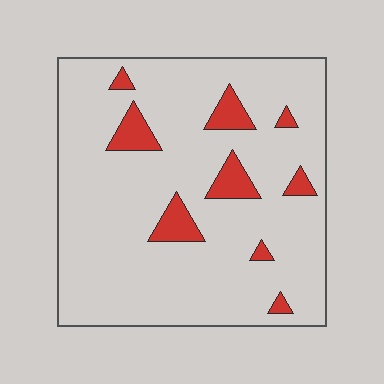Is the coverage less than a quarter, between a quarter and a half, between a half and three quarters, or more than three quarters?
Less than a quarter.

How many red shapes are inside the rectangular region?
9.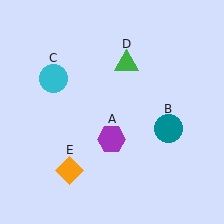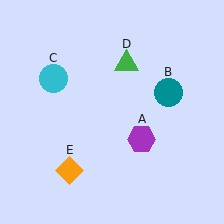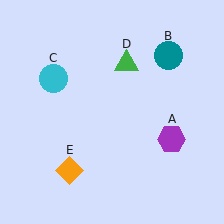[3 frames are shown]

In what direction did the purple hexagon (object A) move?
The purple hexagon (object A) moved right.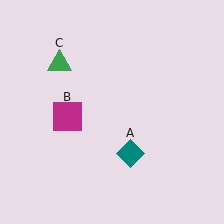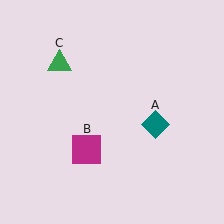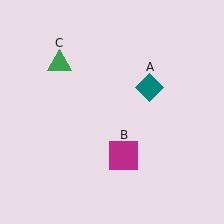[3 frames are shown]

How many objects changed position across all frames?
2 objects changed position: teal diamond (object A), magenta square (object B).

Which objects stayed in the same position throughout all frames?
Green triangle (object C) remained stationary.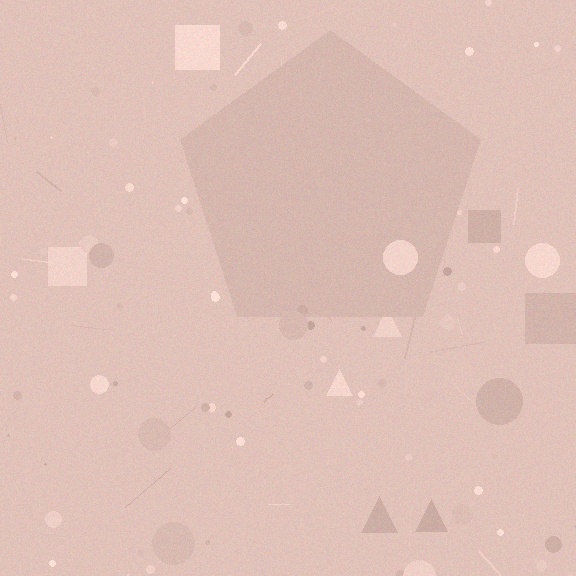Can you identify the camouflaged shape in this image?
The camouflaged shape is a pentagon.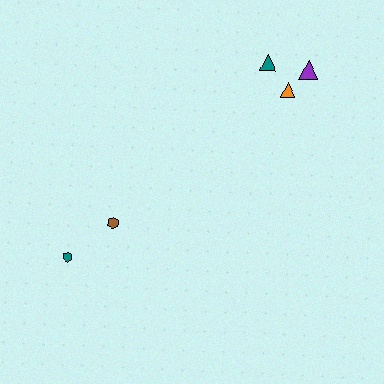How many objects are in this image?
There are 5 objects.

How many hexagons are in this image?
There are 2 hexagons.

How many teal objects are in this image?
There are 2 teal objects.